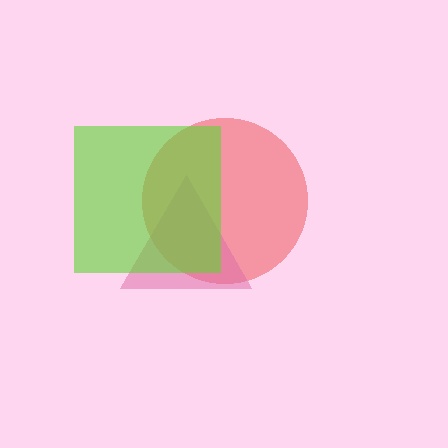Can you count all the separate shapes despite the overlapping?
Yes, there are 3 separate shapes.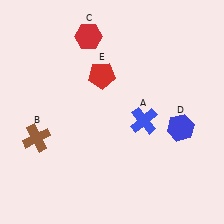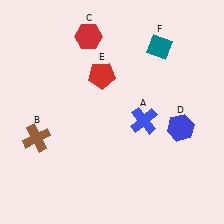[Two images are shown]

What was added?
A teal diamond (F) was added in Image 2.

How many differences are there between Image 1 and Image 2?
There is 1 difference between the two images.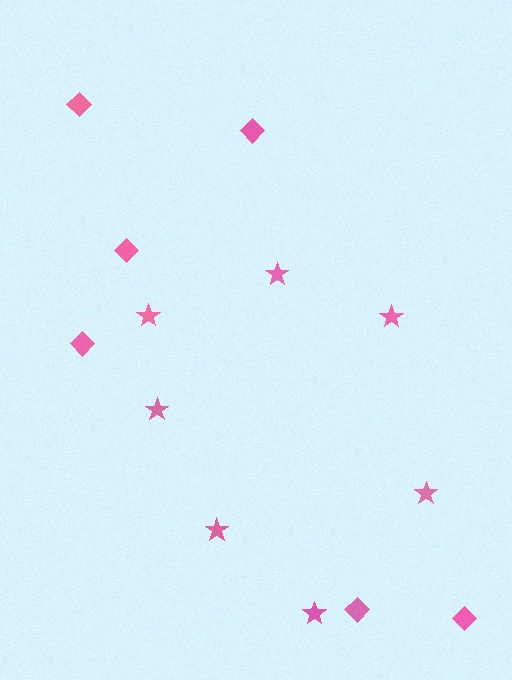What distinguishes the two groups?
There are 2 groups: one group of diamonds (6) and one group of stars (7).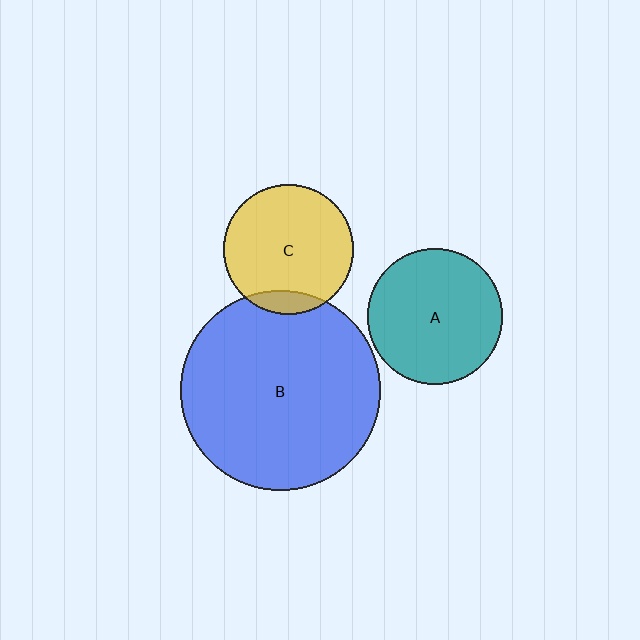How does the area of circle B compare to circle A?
Approximately 2.2 times.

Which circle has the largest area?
Circle B (blue).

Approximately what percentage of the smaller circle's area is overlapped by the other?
Approximately 10%.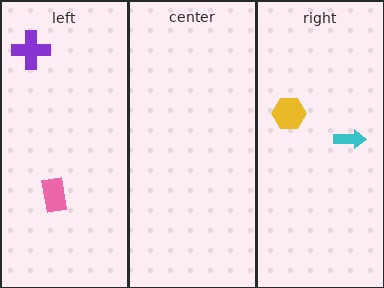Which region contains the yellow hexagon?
The right region.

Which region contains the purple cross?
The left region.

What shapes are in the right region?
The cyan arrow, the yellow hexagon.